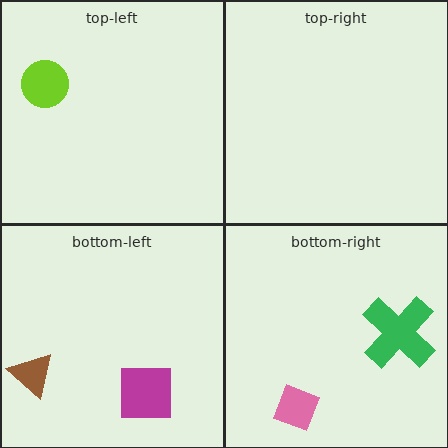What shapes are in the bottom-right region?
The pink diamond, the green cross.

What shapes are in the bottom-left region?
The magenta square, the brown triangle.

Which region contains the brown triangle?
The bottom-left region.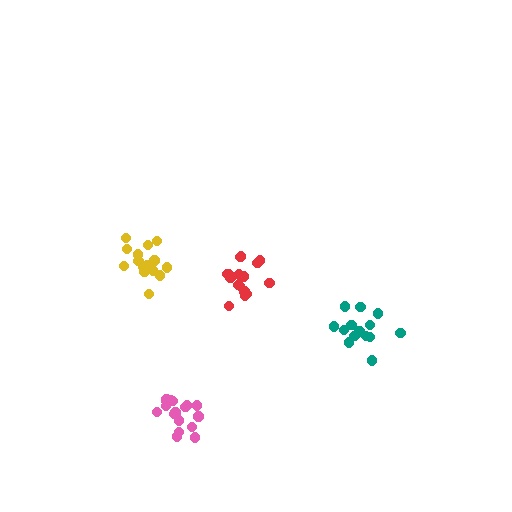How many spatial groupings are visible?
There are 4 spatial groupings.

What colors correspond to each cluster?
The clusters are colored: teal, red, pink, yellow.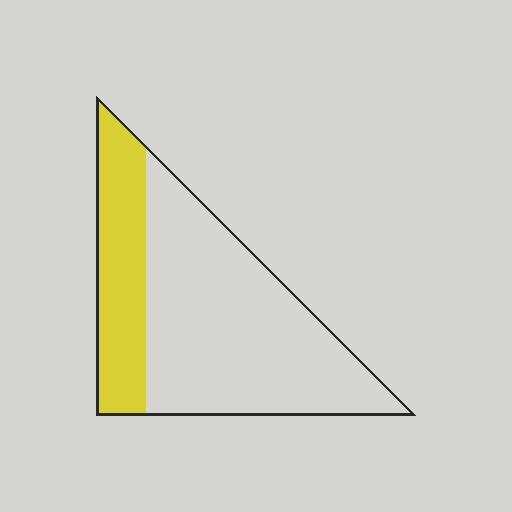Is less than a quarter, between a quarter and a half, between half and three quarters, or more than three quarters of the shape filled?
Between a quarter and a half.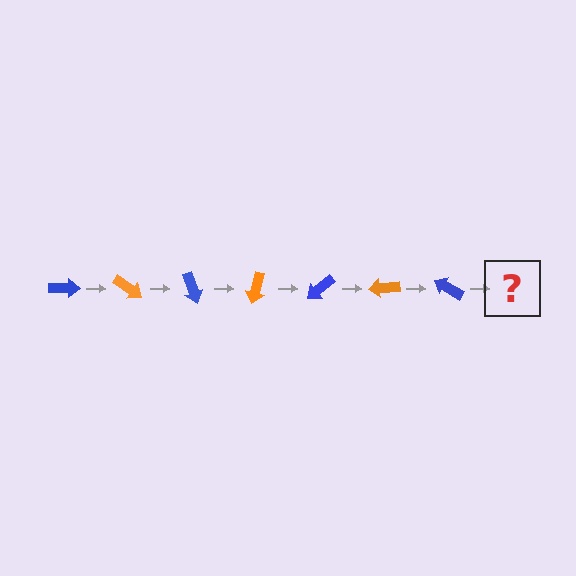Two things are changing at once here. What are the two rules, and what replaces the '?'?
The two rules are that it rotates 35 degrees each step and the color cycles through blue and orange. The '?' should be an orange arrow, rotated 245 degrees from the start.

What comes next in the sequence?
The next element should be an orange arrow, rotated 245 degrees from the start.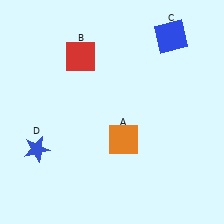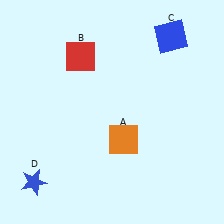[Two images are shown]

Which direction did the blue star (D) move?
The blue star (D) moved down.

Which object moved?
The blue star (D) moved down.